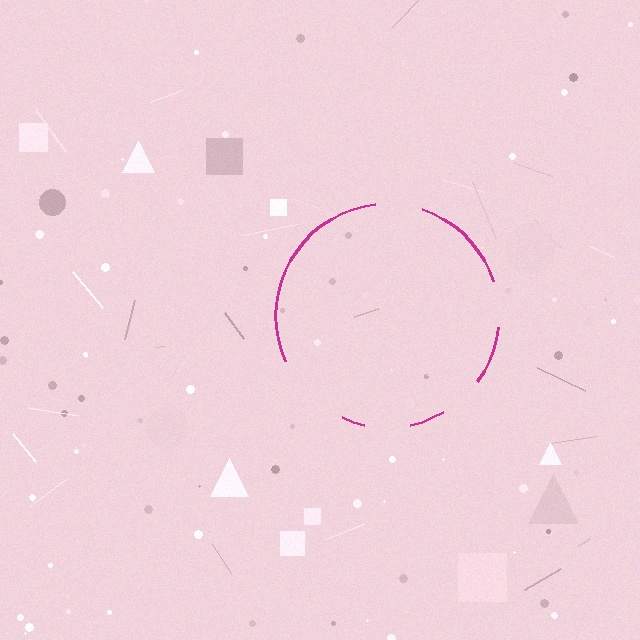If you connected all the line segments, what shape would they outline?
They would outline a circle.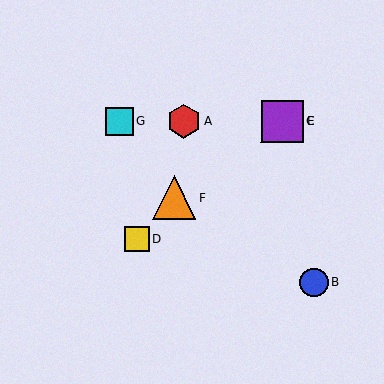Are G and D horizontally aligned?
No, G is at y≈121 and D is at y≈239.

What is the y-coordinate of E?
Object E is at y≈121.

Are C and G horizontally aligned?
Yes, both are at y≈121.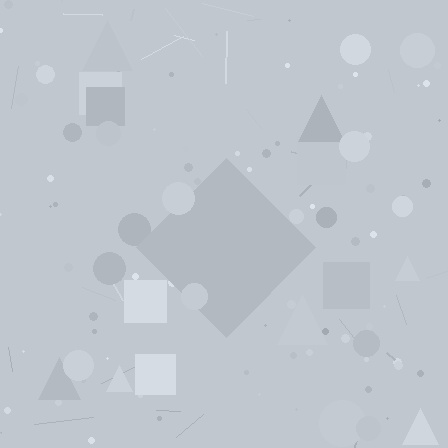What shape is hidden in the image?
A diamond is hidden in the image.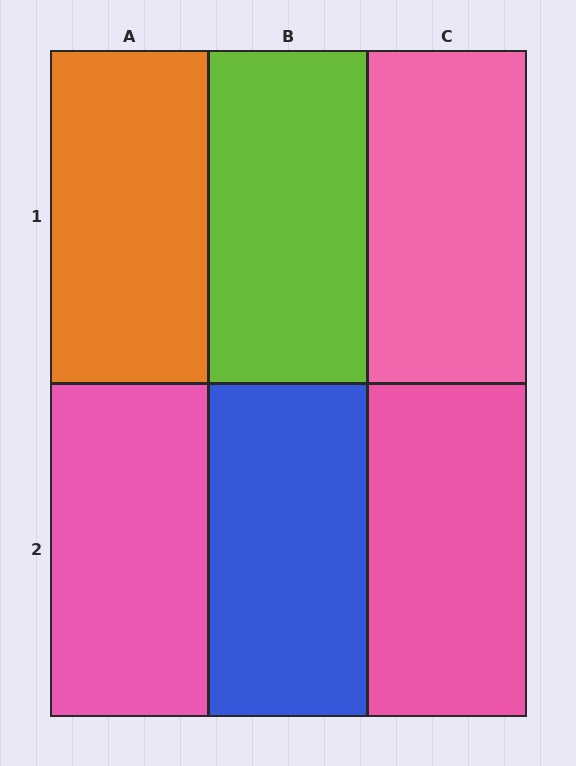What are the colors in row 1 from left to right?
Orange, lime, pink.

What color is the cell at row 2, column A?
Pink.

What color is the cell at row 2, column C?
Pink.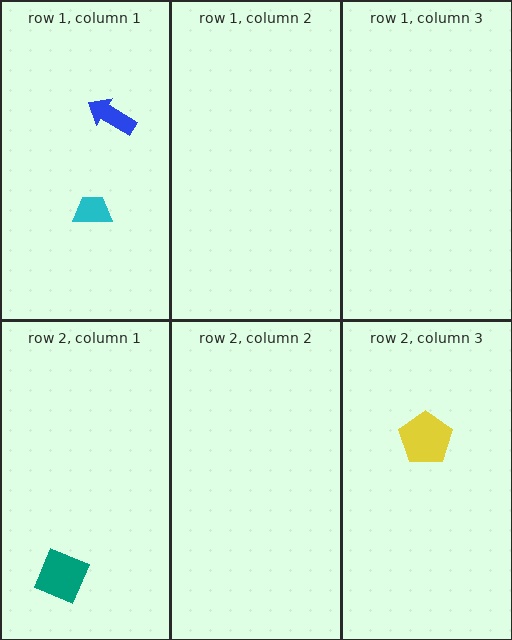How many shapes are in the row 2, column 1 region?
1.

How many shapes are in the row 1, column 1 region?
2.